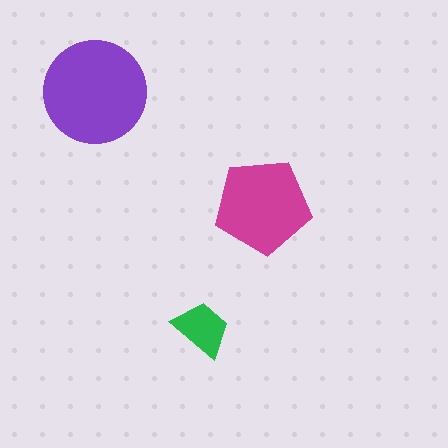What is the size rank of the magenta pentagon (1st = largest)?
2nd.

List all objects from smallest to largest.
The green trapezoid, the magenta pentagon, the purple circle.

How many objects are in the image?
There are 3 objects in the image.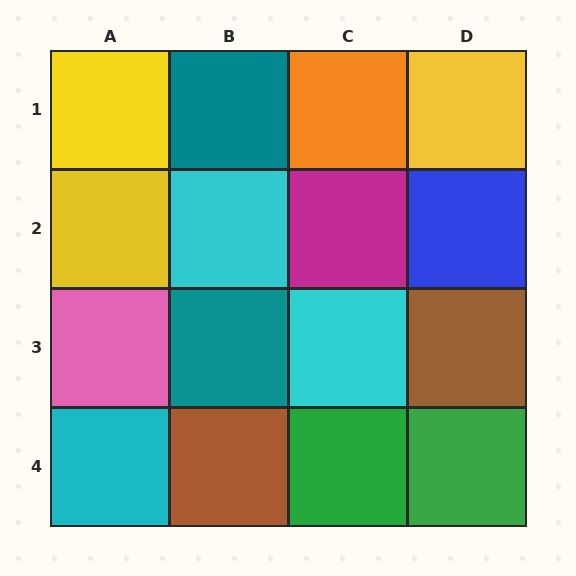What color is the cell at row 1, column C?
Orange.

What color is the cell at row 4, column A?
Cyan.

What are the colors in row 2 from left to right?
Yellow, cyan, magenta, blue.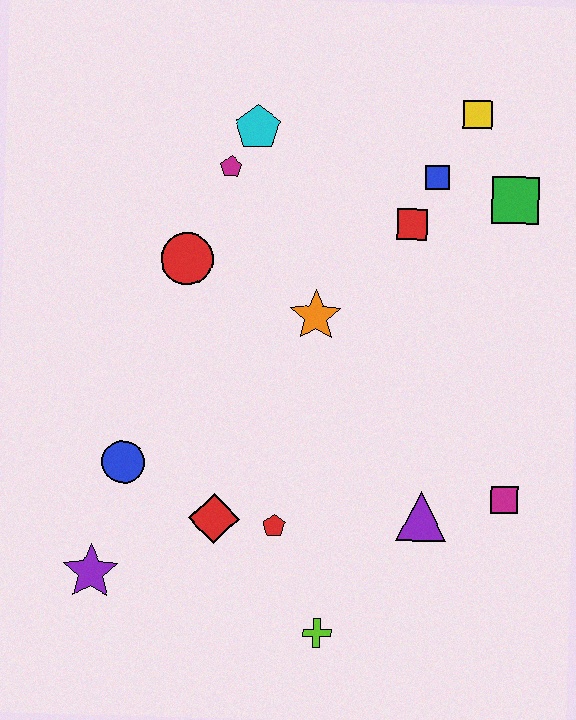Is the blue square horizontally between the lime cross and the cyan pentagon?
No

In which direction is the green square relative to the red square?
The green square is to the right of the red square.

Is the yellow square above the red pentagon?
Yes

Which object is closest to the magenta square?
The purple triangle is closest to the magenta square.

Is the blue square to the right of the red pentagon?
Yes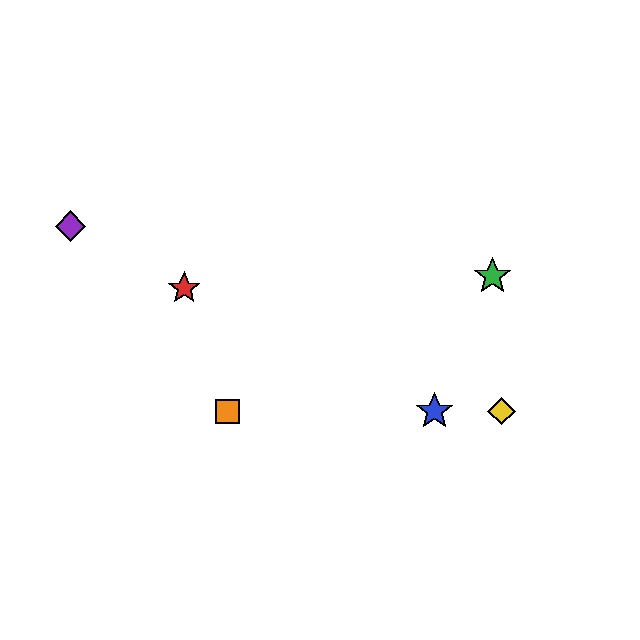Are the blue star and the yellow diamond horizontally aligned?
Yes, both are at y≈411.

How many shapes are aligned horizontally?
3 shapes (the blue star, the yellow diamond, the orange square) are aligned horizontally.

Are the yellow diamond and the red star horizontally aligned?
No, the yellow diamond is at y≈411 and the red star is at y≈288.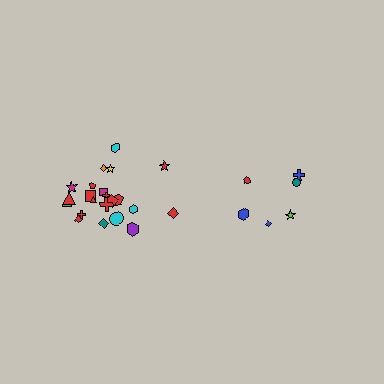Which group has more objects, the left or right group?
The left group.